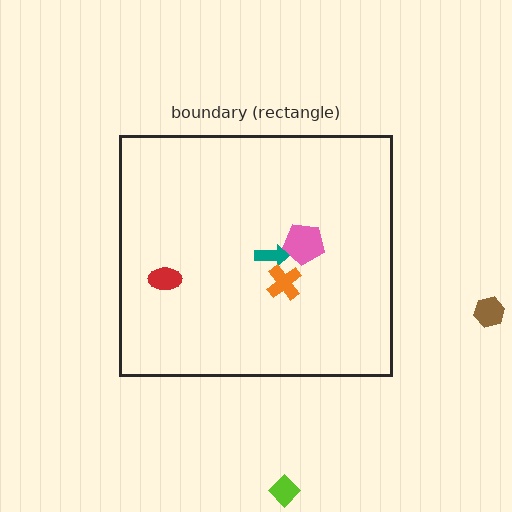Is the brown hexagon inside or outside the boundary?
Outside.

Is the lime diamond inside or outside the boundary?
Outside.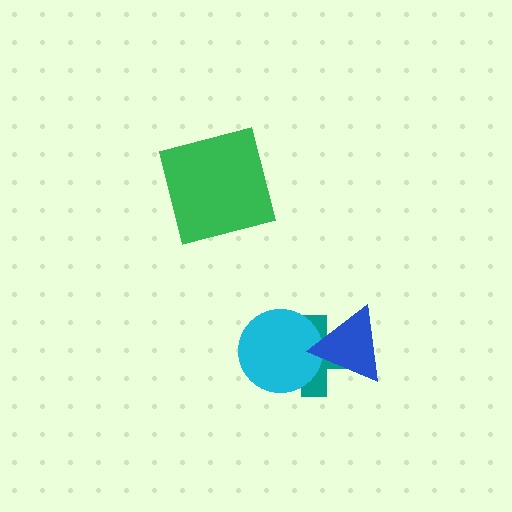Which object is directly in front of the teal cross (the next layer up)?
The cyan circle is directly in front of the teal cross.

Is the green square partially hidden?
No, no other shape covers it.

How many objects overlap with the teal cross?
2 objects overlap with the teal cross.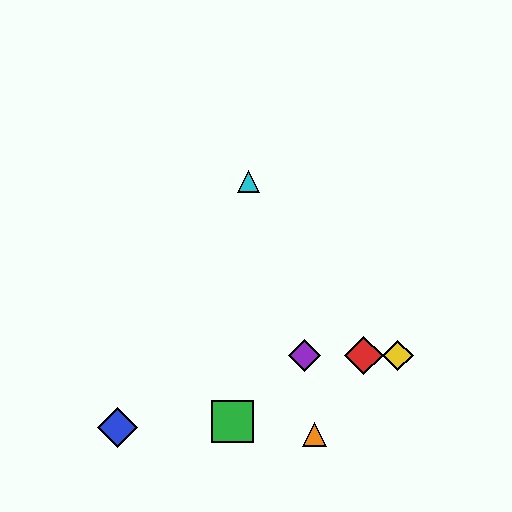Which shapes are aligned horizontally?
The red diamond, the yellow diamond, the purple diamond are aligned horizontally.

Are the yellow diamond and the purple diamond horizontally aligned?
Yes, both are at y≈356.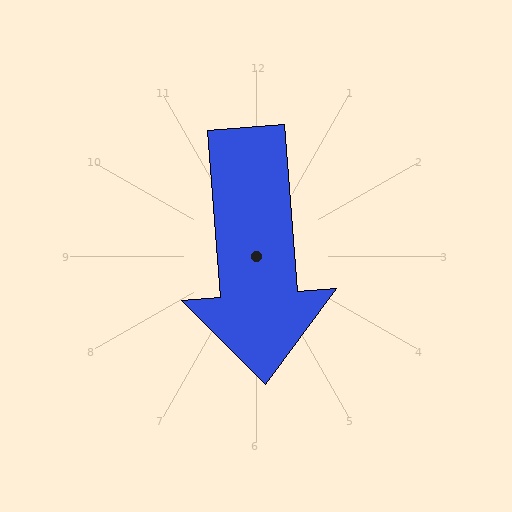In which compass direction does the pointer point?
South.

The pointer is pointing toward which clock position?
Roughly 6 o'clock.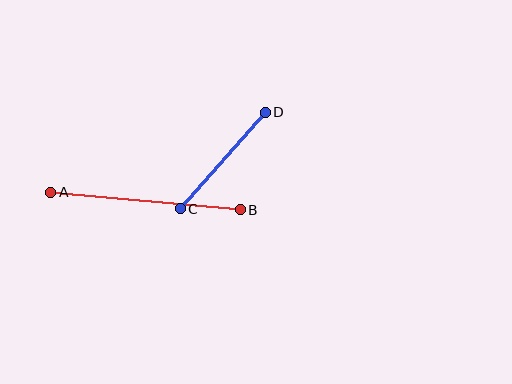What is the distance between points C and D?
The distance is approximately 129 pixels.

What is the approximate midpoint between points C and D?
The midpoint is at approximately (223, 161) pixels.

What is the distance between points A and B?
The distance is approximately 190 pixels.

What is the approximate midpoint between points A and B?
The midpoint is at approximately (145, 201) pixels.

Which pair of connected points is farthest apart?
Points A and B are farthest apart.